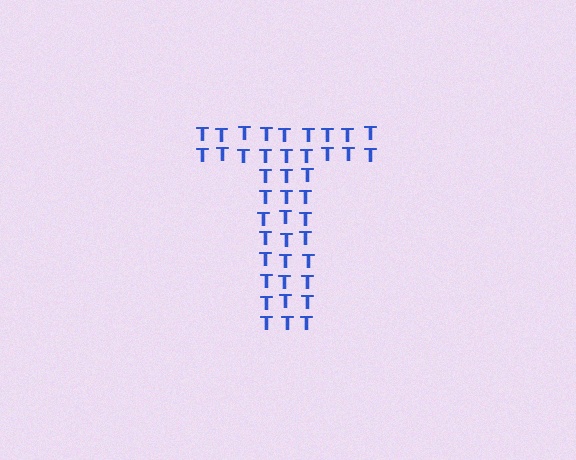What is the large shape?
The large shape is the letter T.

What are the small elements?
The small elements are letter T's.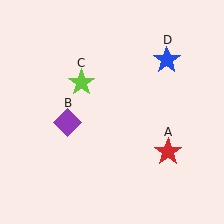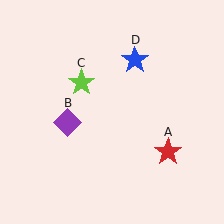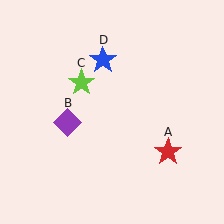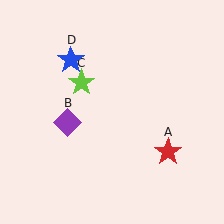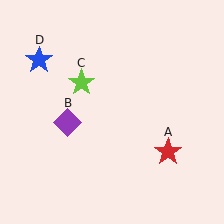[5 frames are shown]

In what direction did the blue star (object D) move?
The blue star (object D) moved left.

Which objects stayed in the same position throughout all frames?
Red star (object A) and purple diamond (object B) and lime star (object C) remained stationary.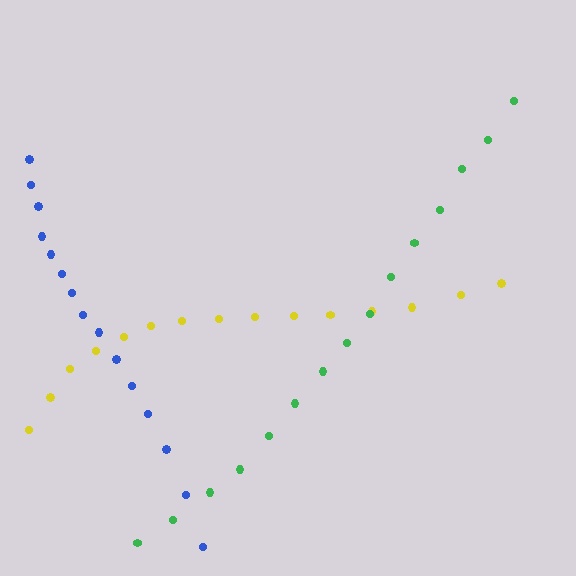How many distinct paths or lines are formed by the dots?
There are 3 distinct paths.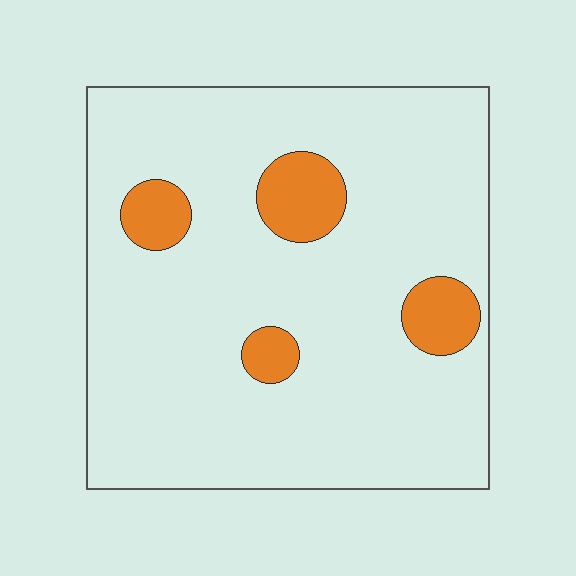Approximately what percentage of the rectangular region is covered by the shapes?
Approximately 10%.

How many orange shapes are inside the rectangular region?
4.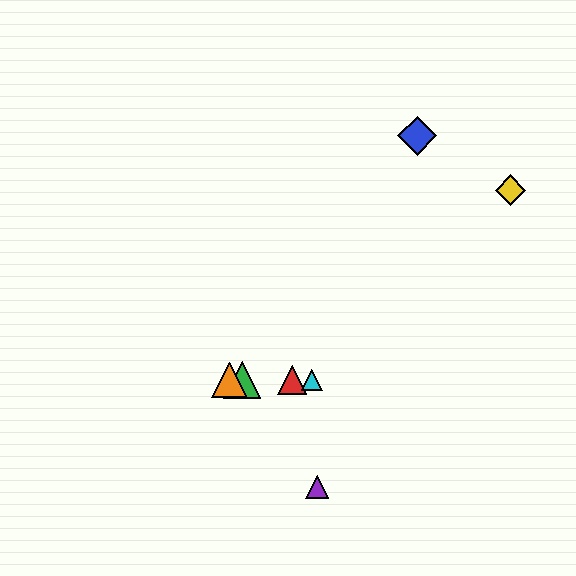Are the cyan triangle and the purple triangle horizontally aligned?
No, the cyan triangle is at y≈380 and the purple triangle is at y≈487.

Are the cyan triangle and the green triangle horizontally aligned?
Yes, both are at y≈380.